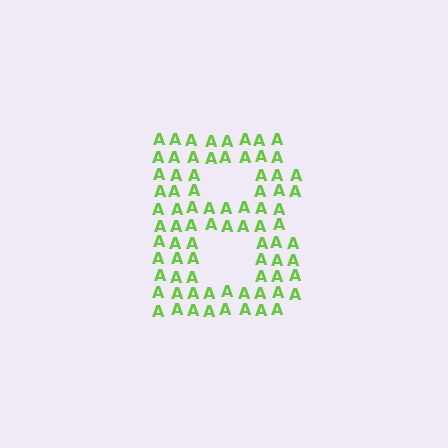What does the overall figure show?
The overall figure shows the letter B.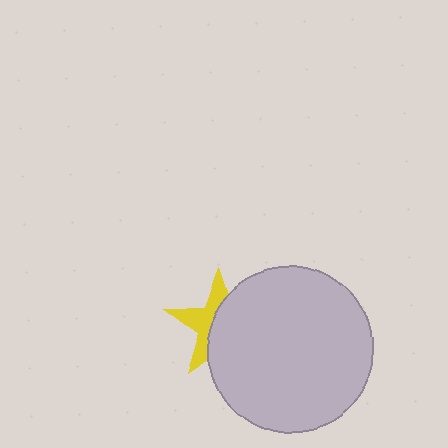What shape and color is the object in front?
The object in front is a light gray circle.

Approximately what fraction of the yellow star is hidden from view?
Roughly 58% of the yellow star is hidden behind the light gray circle.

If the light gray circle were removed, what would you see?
You would see the complete yellow star.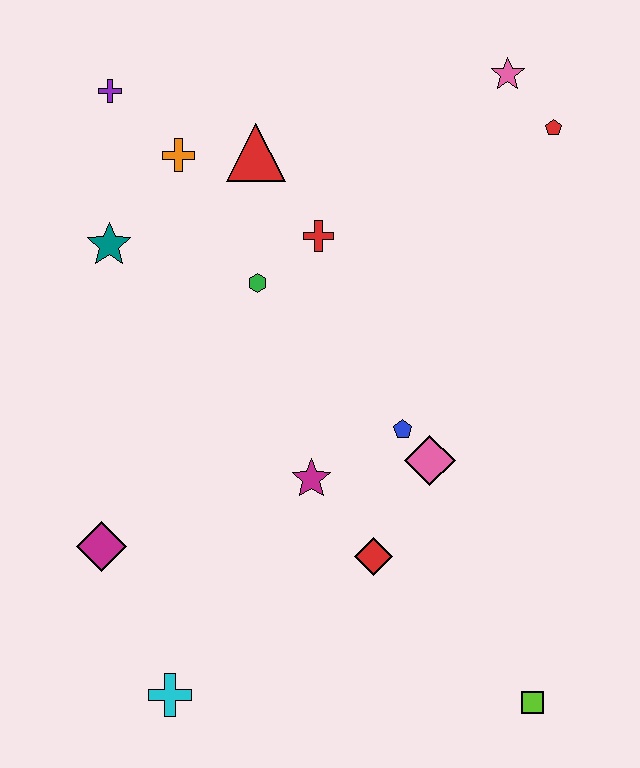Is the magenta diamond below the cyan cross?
No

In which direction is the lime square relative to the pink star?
The lime square is below the pink star.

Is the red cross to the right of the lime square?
No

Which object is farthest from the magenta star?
The pink star is farthest from the magenta star.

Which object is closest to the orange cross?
The red triangle is closest to the orange cross.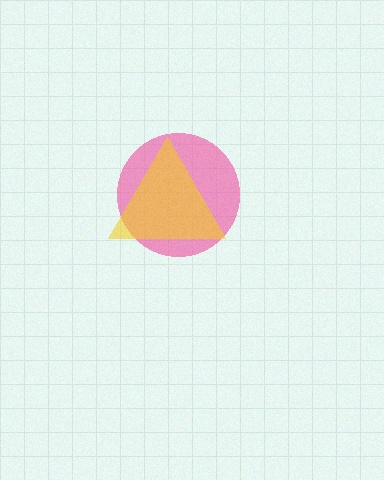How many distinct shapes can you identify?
There are 2 distinct shapes: a pink circle, a yellow triangle.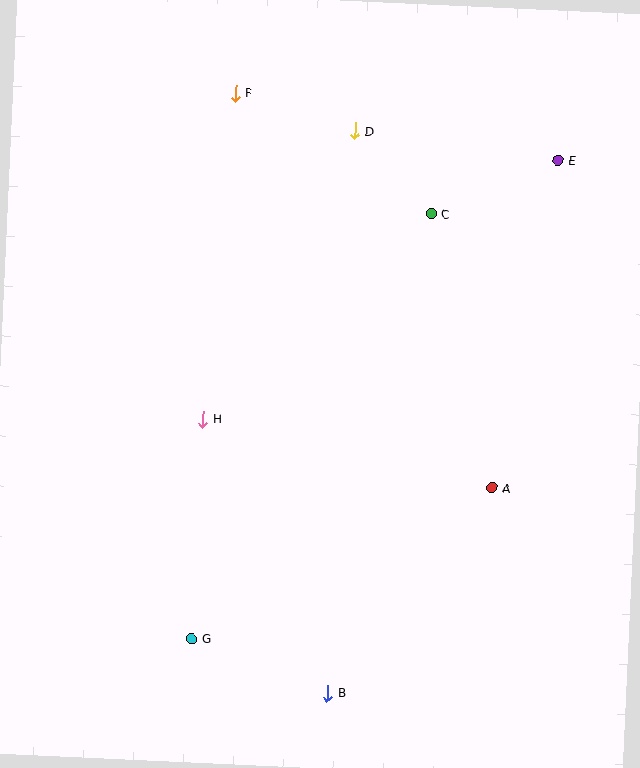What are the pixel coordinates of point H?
Point H is at (203, 419).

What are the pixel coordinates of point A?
Point A is at (492, 488).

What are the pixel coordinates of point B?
Point B is at (328, 693).